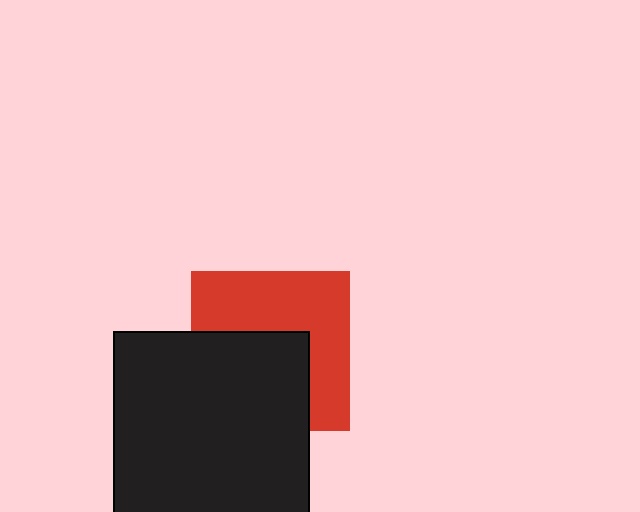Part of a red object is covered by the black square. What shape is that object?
It is a square.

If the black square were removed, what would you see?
You would see the complete red square.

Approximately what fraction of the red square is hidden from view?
Roughly 47% of the red square is hidden behind the black square.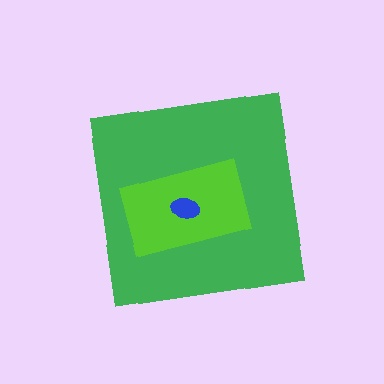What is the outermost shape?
The green square.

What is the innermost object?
The blue ellipse.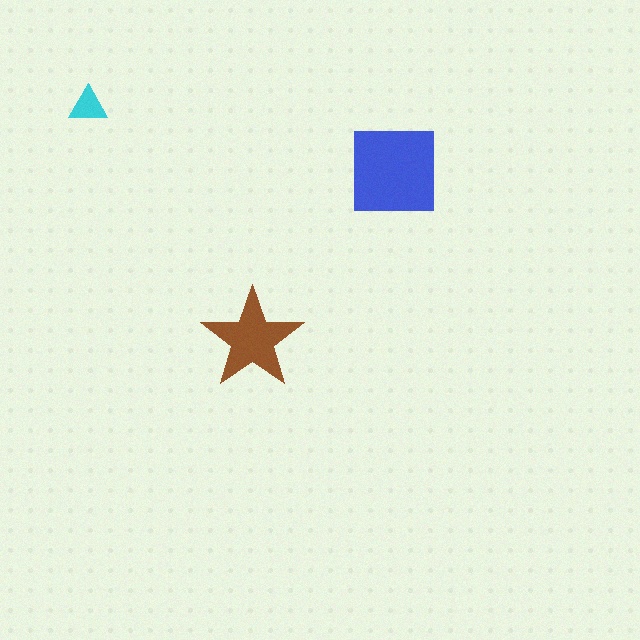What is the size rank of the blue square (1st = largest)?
1st.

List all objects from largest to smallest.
The blue square, the brown star, the cyan triangle.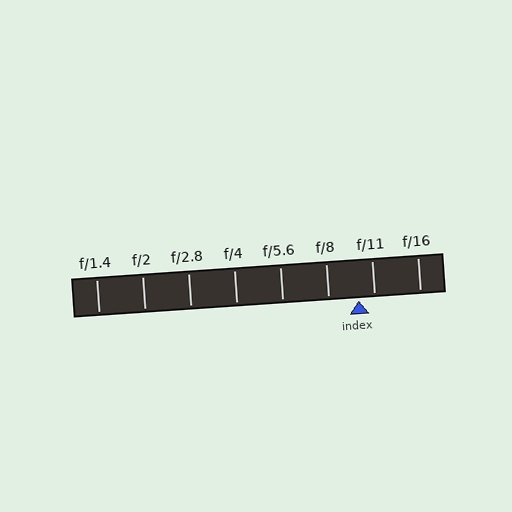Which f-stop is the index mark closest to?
The index mark is closest to f/11.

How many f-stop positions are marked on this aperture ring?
There are 8 f-stop positions marked.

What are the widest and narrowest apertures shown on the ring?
The widest aperture shown is f/1.4 and the narrowest is f/16.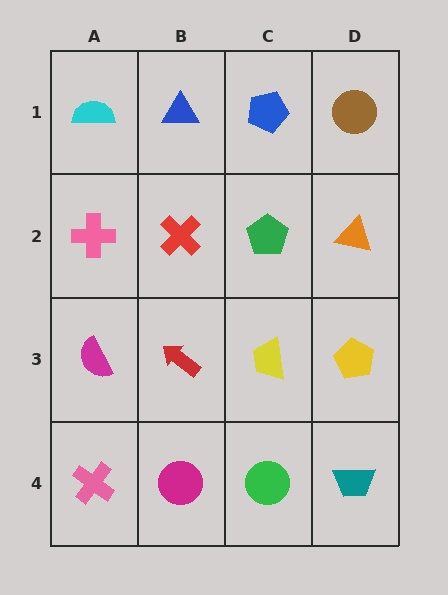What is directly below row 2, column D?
A yellow pentagon.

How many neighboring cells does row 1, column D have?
2.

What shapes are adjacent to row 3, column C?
A green pentagon (row 2, column C), a green circle (row 4, column C), a red arrow (row 3, column B), a yellow pentagon (row 3, column D).